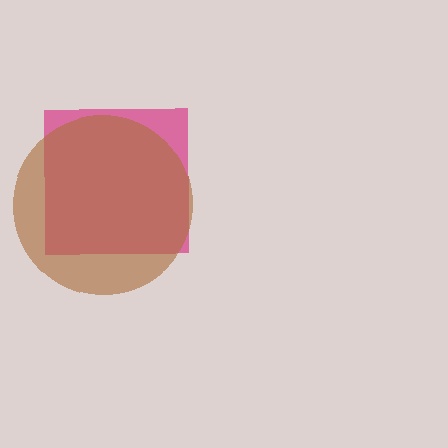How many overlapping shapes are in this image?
There are 2 overlapping shapes in the image.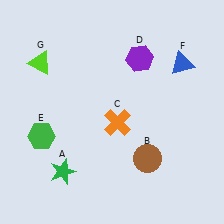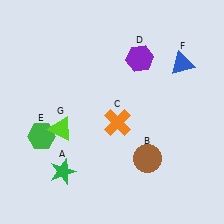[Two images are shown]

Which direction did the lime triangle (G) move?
The lime triangle (G) moved down.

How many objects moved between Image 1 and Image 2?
1 object moved between the two images.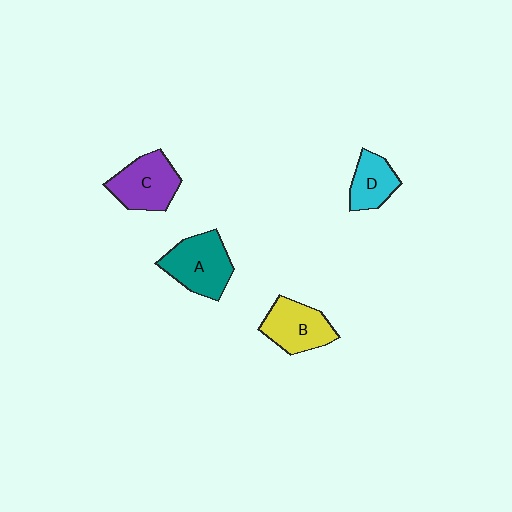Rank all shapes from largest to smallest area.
From largest to smallest: A (teal), C (purple), B (yellow), D (cyan).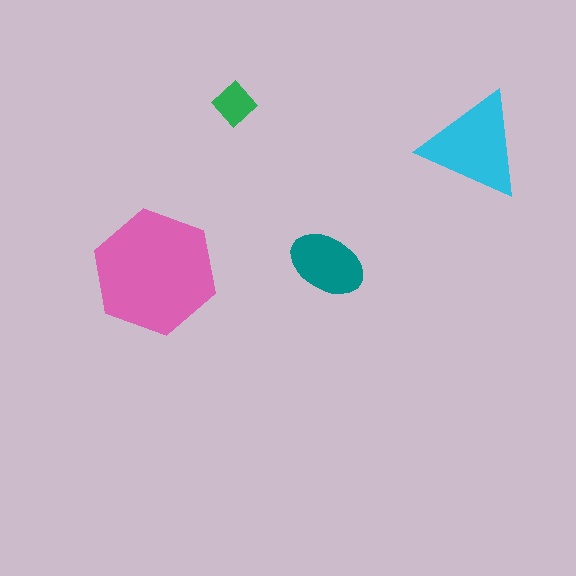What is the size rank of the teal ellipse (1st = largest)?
3rd.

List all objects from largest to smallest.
The pink hexagon, the cyan triangle, the teal ellipse, the green diamond.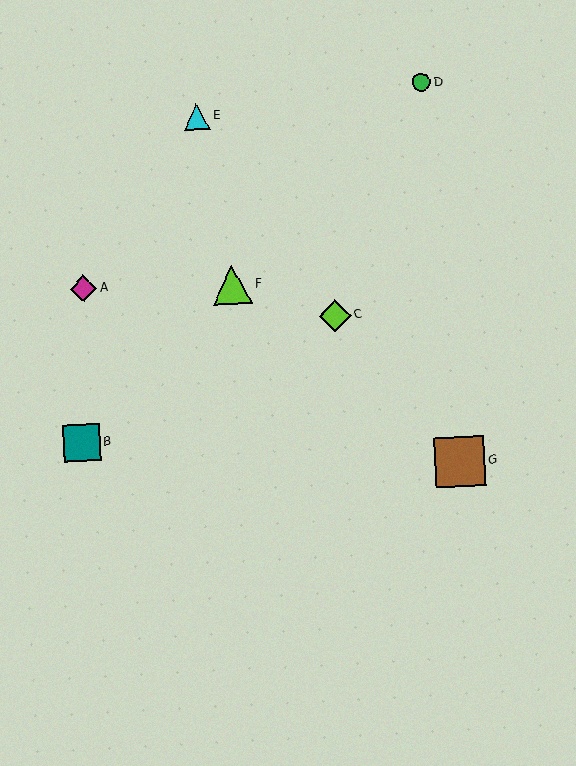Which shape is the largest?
The brown square (labeled G) is the largest.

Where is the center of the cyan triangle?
The center of the cyan triangle is at (197, 117).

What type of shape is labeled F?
Shape F is a lime triangle.